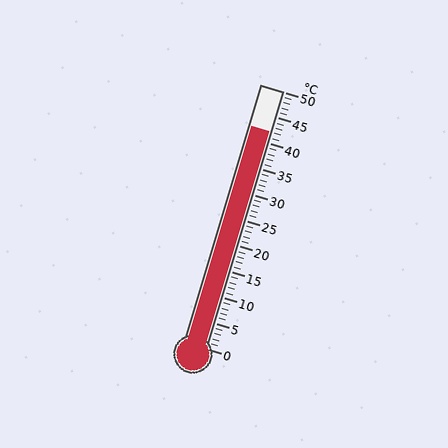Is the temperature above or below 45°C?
The temperature is below 45°C.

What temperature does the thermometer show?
The thermometer shows approximately 42°C.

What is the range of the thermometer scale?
The thermometer scale ranges from 0°C to 50°C.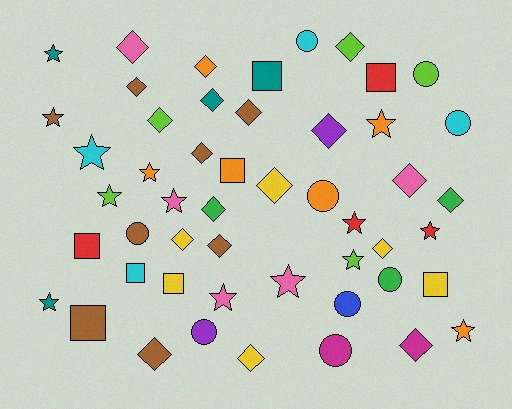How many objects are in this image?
There are 50 objects.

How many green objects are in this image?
There are 3 green objects.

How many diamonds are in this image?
There are 19 diamonds.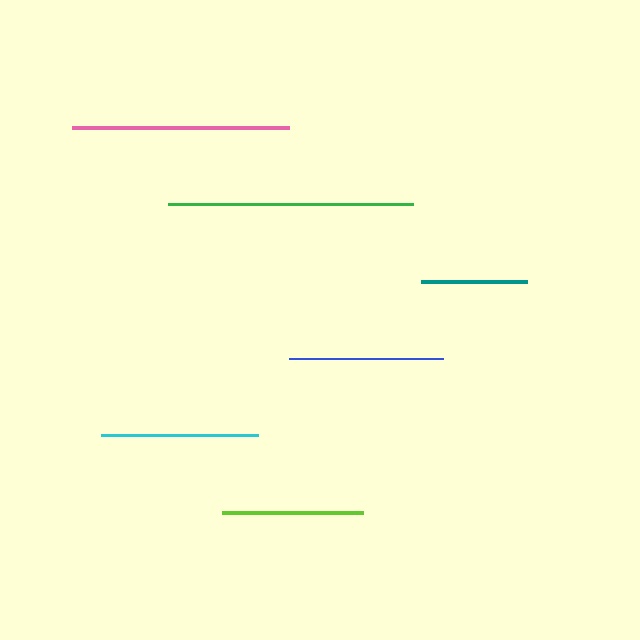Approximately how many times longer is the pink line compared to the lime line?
The pink line is approximately 1.5 times the length of the lime line.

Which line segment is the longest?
The green line is the longest at approximately 244 pixels.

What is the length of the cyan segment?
The cyan segment is approximately 157 pixels long.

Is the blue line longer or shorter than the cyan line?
The cyan line is longer than the blue line.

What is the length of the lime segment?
The lime segment is approximately 140 pixels long.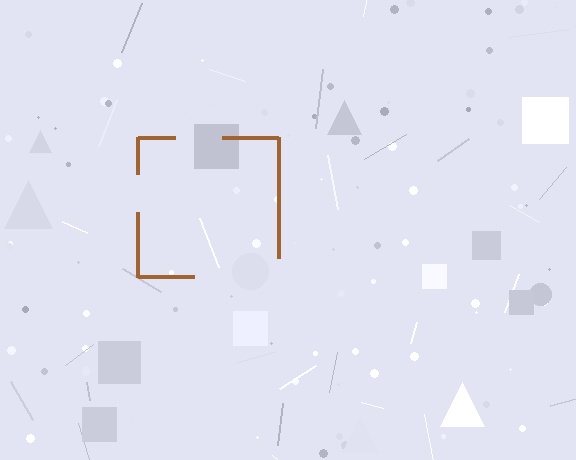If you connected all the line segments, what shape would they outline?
They would outline a square.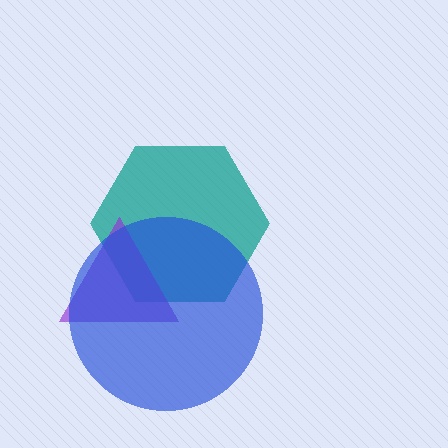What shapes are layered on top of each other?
The layered shapes are: a teal hexagon, a purple triangle, a blue circle.